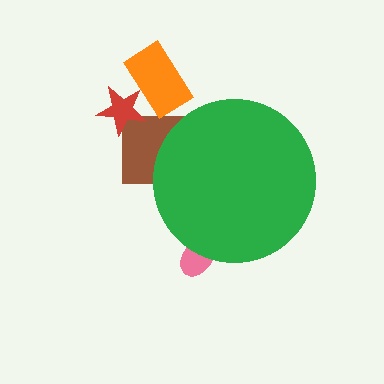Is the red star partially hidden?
No, the red star is fully visible.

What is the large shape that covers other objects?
A green circle.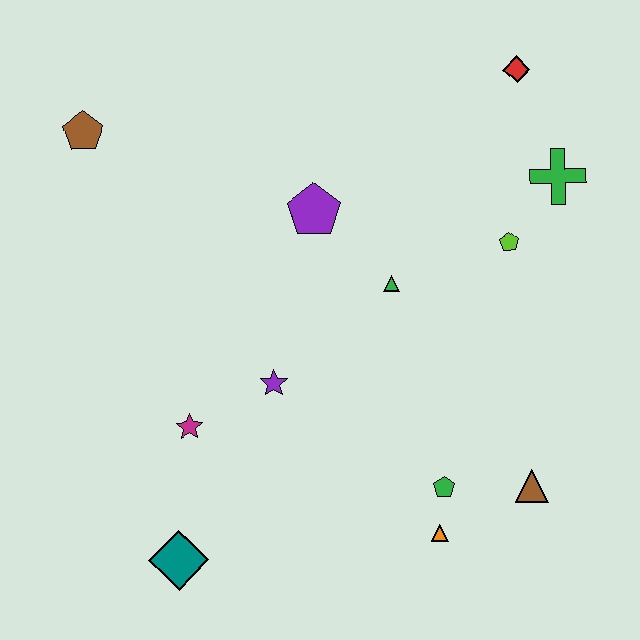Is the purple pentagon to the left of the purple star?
No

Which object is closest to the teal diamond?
The magenta star is closest to the teal diamond.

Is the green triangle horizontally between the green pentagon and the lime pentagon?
No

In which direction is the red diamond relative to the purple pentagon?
The red diamond is to the right of the purple pentagon.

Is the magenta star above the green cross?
No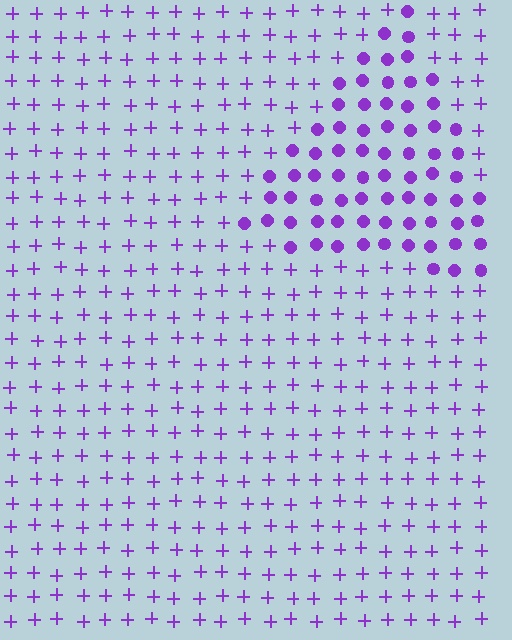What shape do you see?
I see a triangle.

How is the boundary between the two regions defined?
The boundary is defined by a change in element shape: circles inside vs. plus signs outside. All elements share the same color and spacing.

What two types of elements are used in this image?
The image uses circles inside the triangle region and plus signs outside it.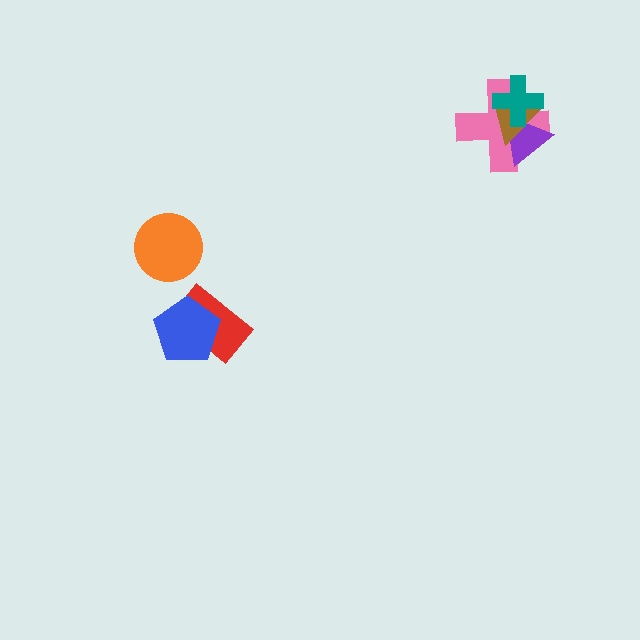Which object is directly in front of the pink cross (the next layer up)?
The purple triangle is directly in front of the pink cross.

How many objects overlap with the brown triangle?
3 objects overlap with the brown triangle.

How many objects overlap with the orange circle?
0 objects overlap with the orange circle.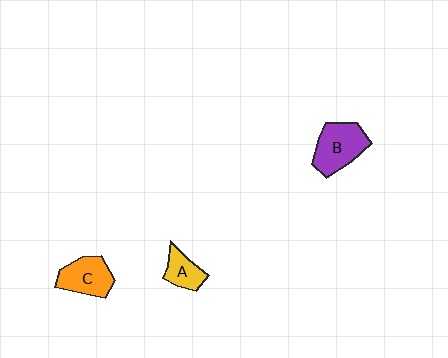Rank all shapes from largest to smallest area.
From largest to smallest: B (purple), C (orange), A (yellow).